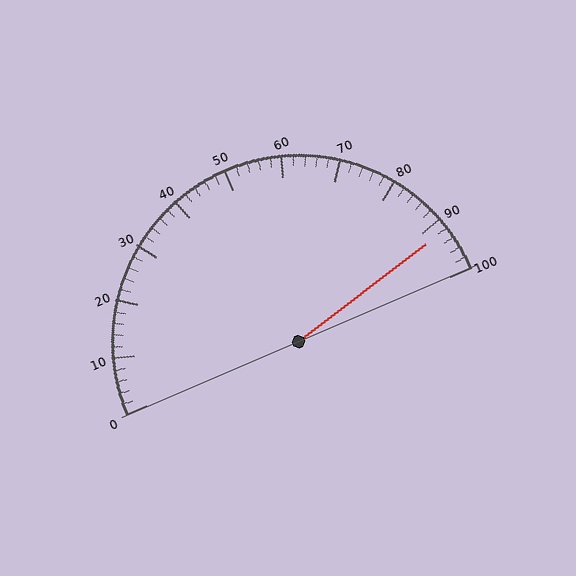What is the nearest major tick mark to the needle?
The nearest major tick mark is 90.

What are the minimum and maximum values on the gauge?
The gauge ranges from 0 to 100.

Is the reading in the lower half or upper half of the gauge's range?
The reading is in the upper half of the range (0 to 100).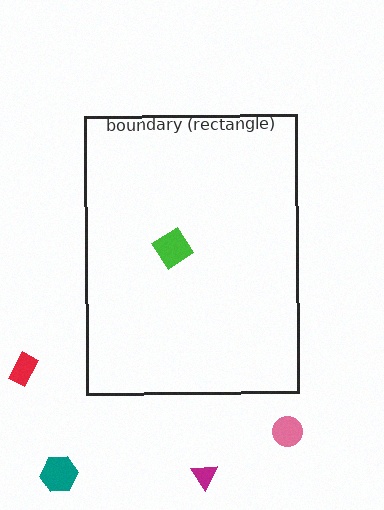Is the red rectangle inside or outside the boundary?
Outside.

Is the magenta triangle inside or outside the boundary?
Outside.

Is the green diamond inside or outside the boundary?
Inside.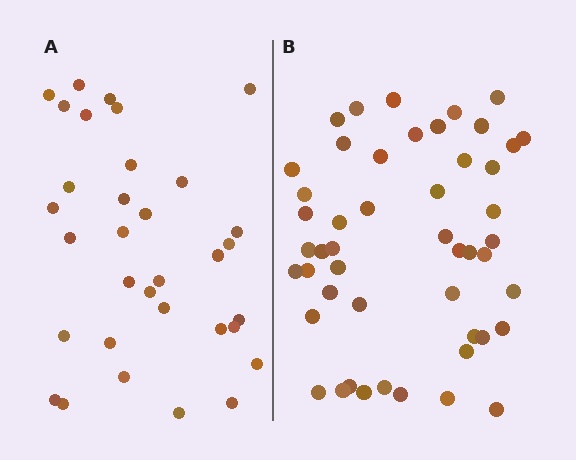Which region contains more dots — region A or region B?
Region B (the right region) has more dots.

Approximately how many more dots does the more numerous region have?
Region B has approximately 15 more dots than region A.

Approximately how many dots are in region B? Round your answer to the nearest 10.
About 50 dots. (The exact count is 49, which rounds to 50.)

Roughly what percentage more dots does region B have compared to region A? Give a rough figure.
About 50% more.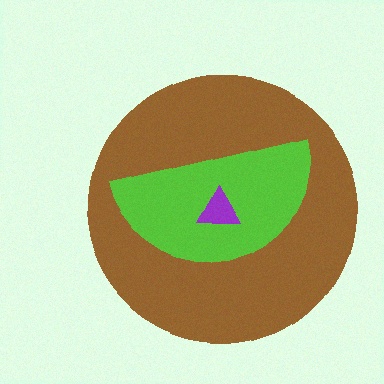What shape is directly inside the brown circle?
The lime semicircle.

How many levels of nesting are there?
3.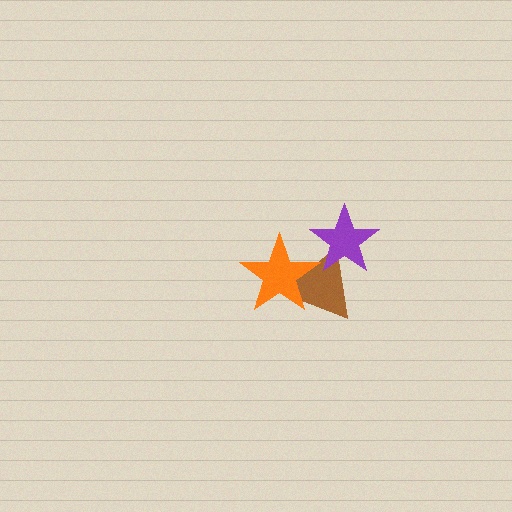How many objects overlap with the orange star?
1 object overlaps with the orange star.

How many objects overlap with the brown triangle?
2 objects overlap with the brown triangle.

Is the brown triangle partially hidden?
Yes, it is partially covered by another shape.